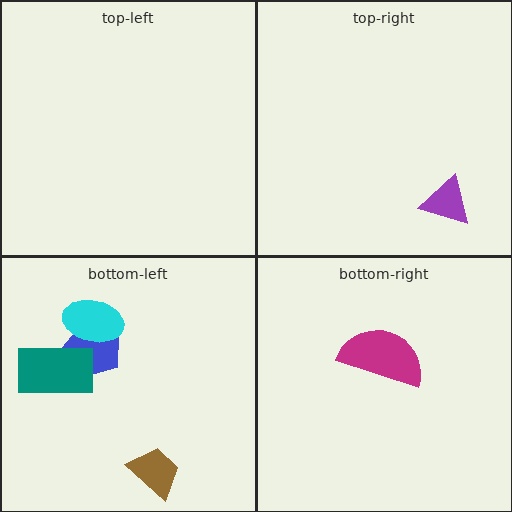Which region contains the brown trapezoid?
The bottom-left region.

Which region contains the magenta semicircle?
The bottom-right region.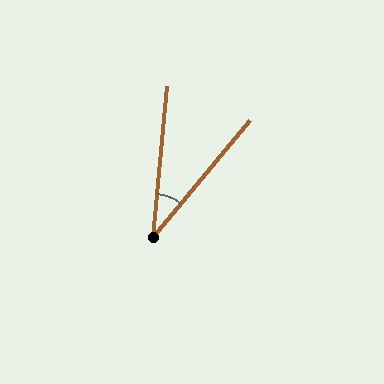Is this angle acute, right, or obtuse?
It is acute.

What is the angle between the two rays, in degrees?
Approximately 34 degrees.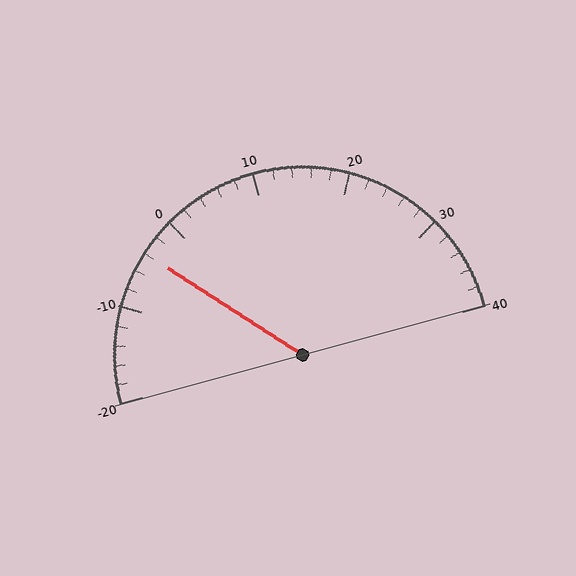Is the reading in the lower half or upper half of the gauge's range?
The reading is in the lower half of the range (-20 to 40).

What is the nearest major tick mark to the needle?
The nearest major tick mark is 0.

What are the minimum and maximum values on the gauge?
The gauge ranges from -20 to 40.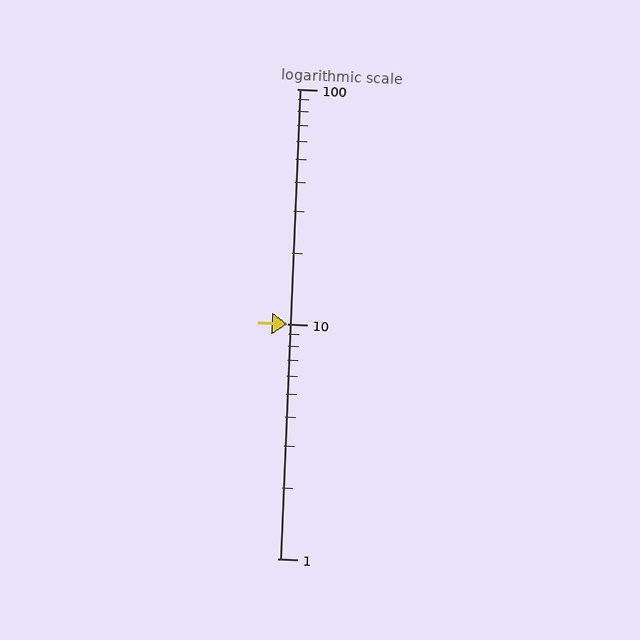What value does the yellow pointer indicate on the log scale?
The pointer indicates approximately 10.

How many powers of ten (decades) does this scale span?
The scale spans 2 decades, from 1 to 100.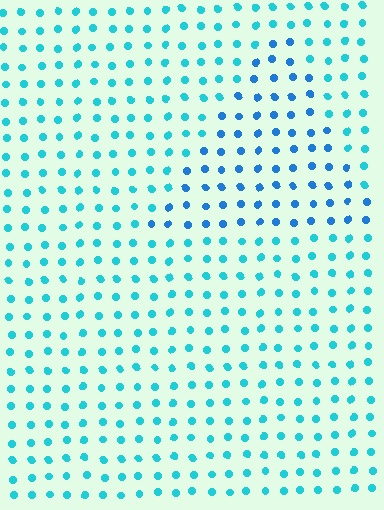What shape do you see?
I see a triangle.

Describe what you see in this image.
The image is filled with small cyan elements in a uniform arrangement. A triangle-shaped region is visible where the elements are tinted to a slightly different hue, forming a subtle color boundary.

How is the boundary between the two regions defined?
The boundary is defined purely by a slight shift in hue (about 27 degrees). Spacing, size, and orientation are identical on both sides.